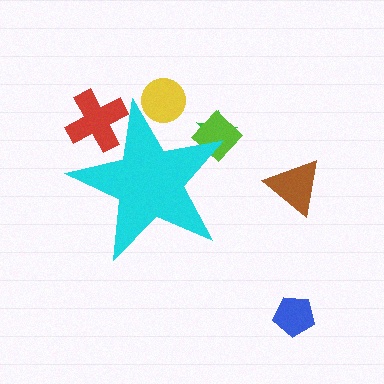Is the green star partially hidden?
Yes, the green star is partially hidden behind the cyan star.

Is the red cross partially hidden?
Yes, the red cross is partially hidden behind the cyan star.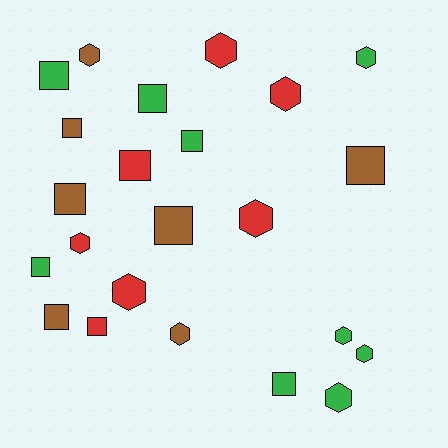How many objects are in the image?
There are 23 objects.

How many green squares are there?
There are 5 green squares.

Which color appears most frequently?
Green, with 9 objects.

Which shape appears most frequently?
Square, with 12 objects.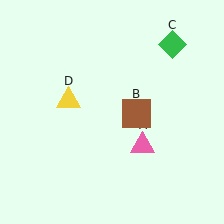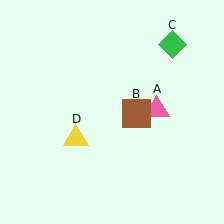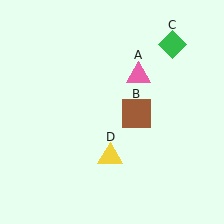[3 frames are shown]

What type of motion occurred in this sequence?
The pink triangle (object A), yellow triangle (object D) rotated counterclockwise around the center of the scene.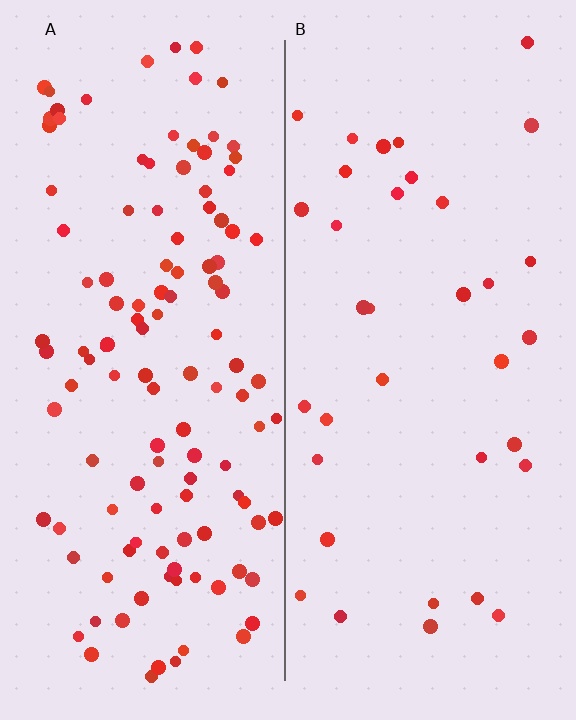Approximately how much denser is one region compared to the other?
Approximately 3.4× — region A over region B.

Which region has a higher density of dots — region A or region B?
A (the left).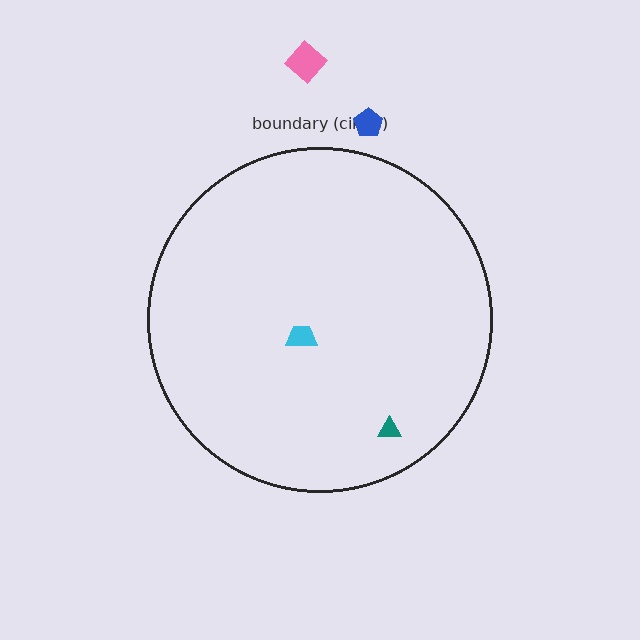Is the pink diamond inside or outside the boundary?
Outside.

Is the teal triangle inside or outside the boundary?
Inside.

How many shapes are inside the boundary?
2 inside, 2 outside.